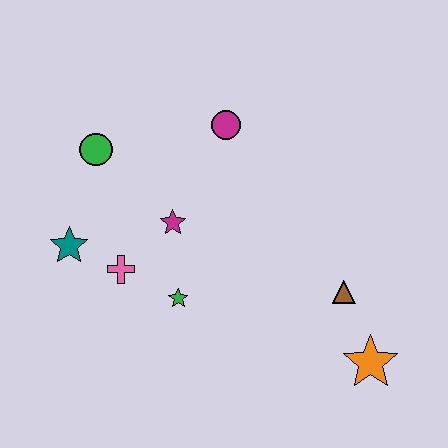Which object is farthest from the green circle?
The orange star is farthest from the green circle.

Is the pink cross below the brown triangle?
No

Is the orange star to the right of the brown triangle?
Yes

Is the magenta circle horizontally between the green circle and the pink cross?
No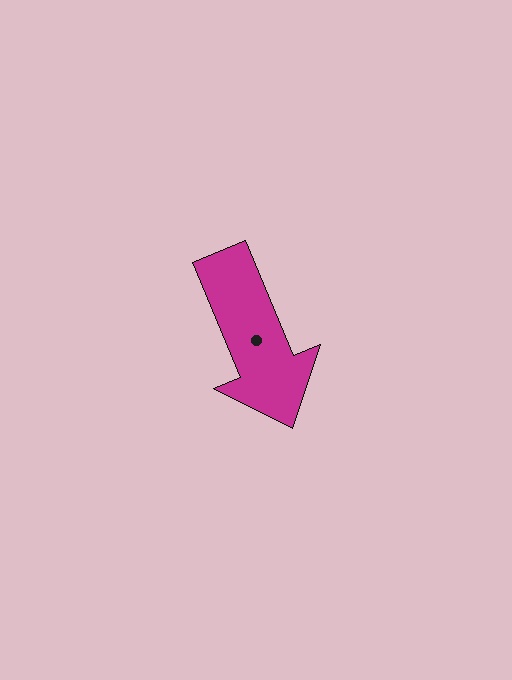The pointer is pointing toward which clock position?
Roughly 5 o'clock.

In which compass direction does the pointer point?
Southeast.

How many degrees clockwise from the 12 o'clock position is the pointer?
Approximately 157 degrees.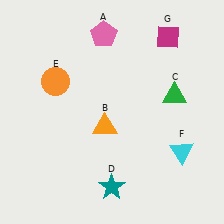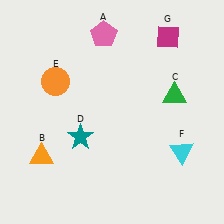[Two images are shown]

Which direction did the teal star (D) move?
The teal star (D) moved up.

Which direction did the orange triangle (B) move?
The orange triangle (B) moved left.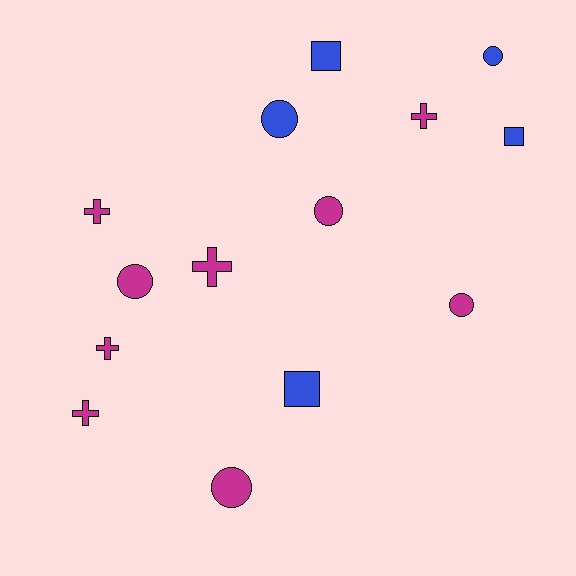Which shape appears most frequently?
Circle, with 6 objects.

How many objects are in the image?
There are 14 objects.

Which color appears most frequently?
Magenta, with 9 objects.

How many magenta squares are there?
There are no magenta squares.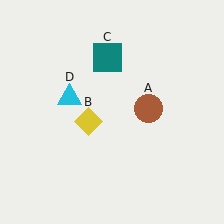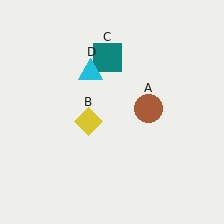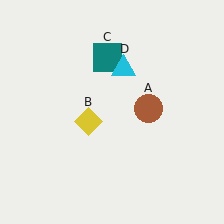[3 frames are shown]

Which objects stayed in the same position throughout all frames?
Brown circle (object A) and yellow diamond (object B) and teal square (object C) remained stationary.